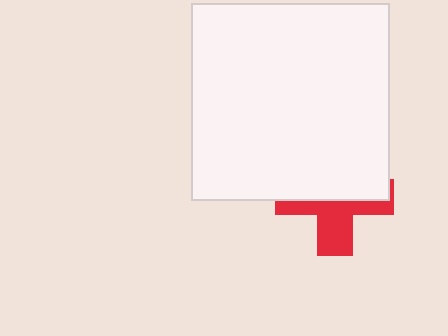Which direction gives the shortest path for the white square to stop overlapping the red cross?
Moving up gives the shortest separation.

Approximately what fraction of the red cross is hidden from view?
Roughly 56% of the red cross is hidden behind the white square.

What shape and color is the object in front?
The object in front is a white square.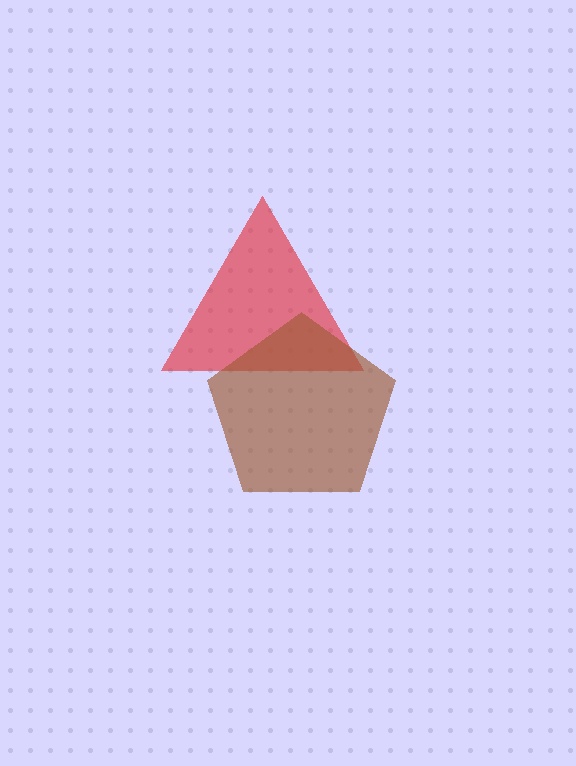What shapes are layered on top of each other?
The layered shapes are: a red triangle, a brown pentagon.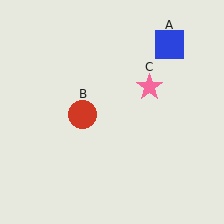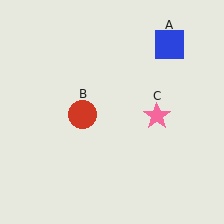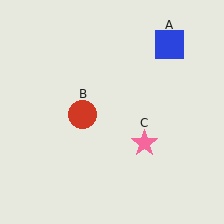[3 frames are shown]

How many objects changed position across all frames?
1 object changed position: pink star (object C).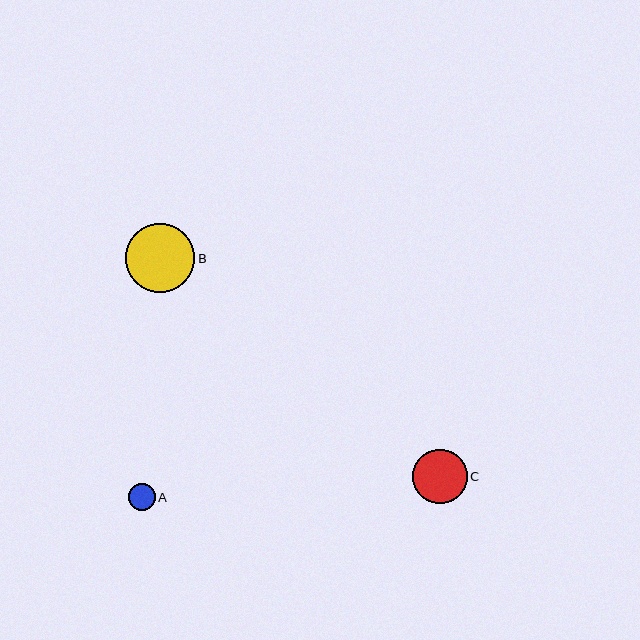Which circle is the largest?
Circle B is the largest with a size of approximately 69 pixels.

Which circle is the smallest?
Circle A is the smallest with a size of approximately 27 pixels.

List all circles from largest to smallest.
From largest to smallest: B, C, A.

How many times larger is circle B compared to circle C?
Circle B is approximately 1.3 times the size of circle C.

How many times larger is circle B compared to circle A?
Circle B is approximately 2.6 times the size of circle A.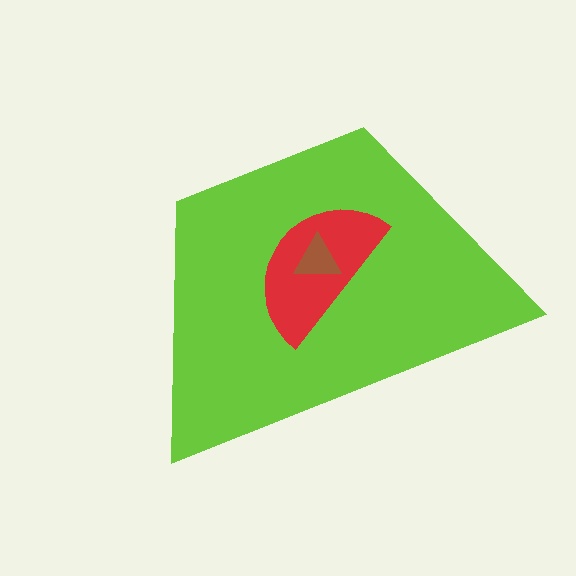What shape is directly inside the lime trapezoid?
The red semicircle.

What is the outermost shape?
The lime trapezoid.